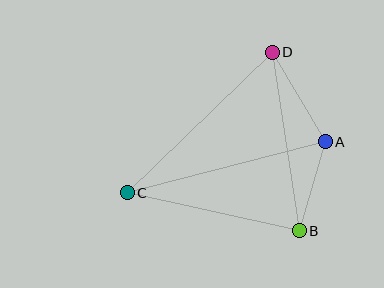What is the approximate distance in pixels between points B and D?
The distance between B and D is approximately 180 pixels.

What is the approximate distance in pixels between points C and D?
The distance between C and D is approximately 202 pixels.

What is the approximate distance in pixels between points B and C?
The distance between B and C is approximately 176 pixels.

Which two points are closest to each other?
Points A and B are closest to each other.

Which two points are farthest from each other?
Points A and C are farthest from each other.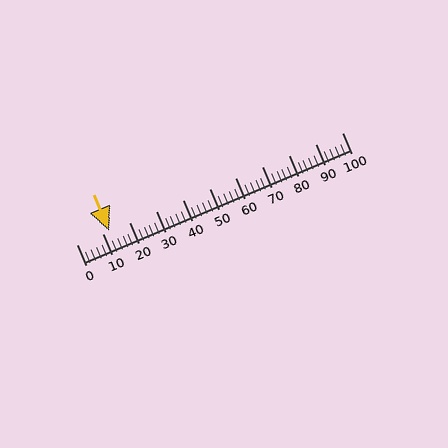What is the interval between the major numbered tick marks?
The major tick marks are spaced 10 units apart.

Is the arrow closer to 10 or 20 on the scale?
The arrow is closer to 10.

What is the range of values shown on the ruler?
The ruler shows values from 0 to 100.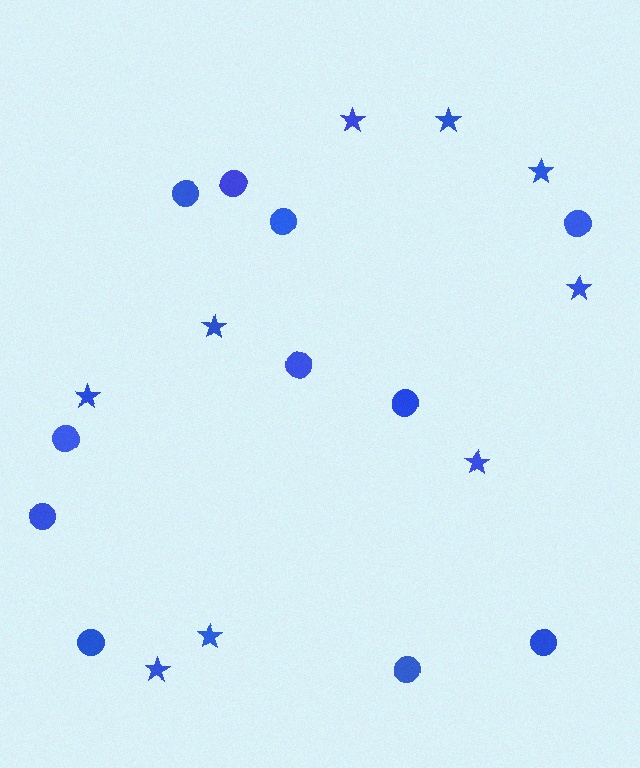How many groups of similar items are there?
There are 2 groups: one group of circles (11) and one group of stars (9).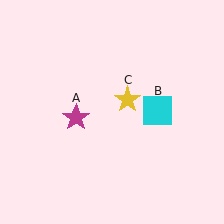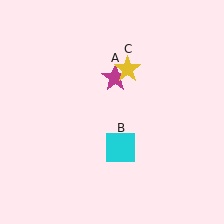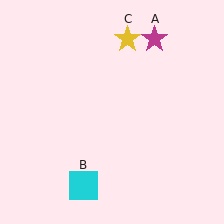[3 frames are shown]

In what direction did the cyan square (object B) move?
The cyan square (object B) moved down and to the left.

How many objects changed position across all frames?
3 objects changed position: magenta star (object A), cyan square (object B), yellow star (object C).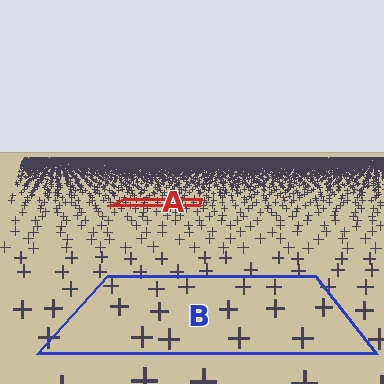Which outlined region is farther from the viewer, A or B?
Region A is farther from the viewer — the texture elements inside it appear smaller and more densely packed.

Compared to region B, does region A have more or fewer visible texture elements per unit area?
Region A has more texture elements per unit area — they are packed more densely because it is farther away.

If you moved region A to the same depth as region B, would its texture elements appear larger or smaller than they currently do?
They would appear larger. At a closer depth, the same texture elements are projected at a bigger on-screen size.